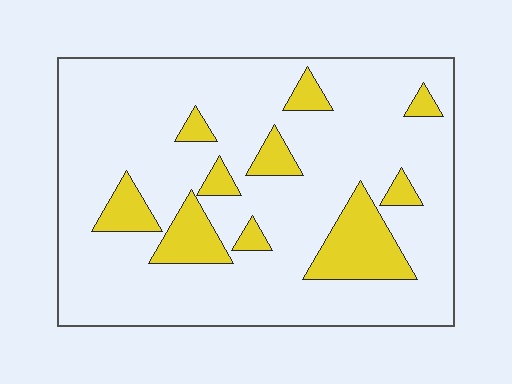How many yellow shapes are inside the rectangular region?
10.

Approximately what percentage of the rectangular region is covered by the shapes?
Approximately 15%.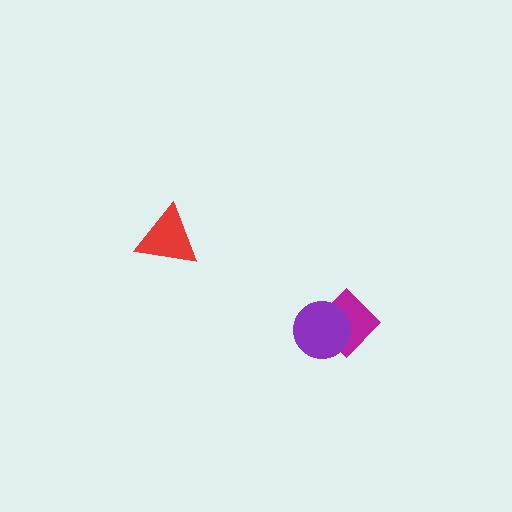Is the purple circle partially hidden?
No, no other shape covers it.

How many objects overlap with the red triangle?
0 objects overlap with the red triangle.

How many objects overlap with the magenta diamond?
1 object overlaps with the magenta diamond.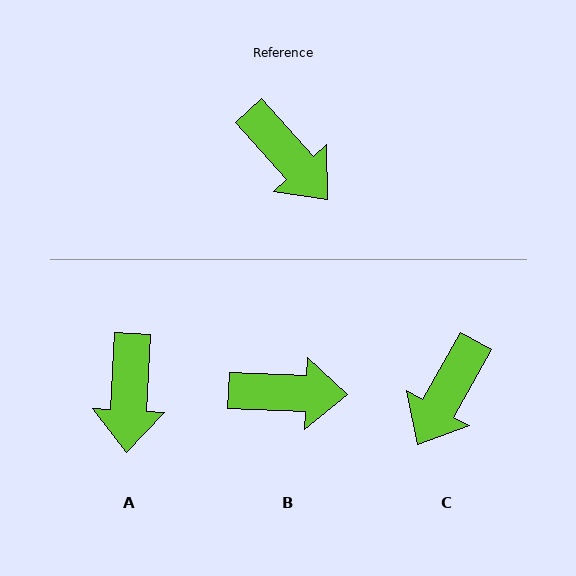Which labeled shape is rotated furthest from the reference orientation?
C, about 71 degrees away.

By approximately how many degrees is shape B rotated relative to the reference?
Approximately 46 degrees counter-clockwise.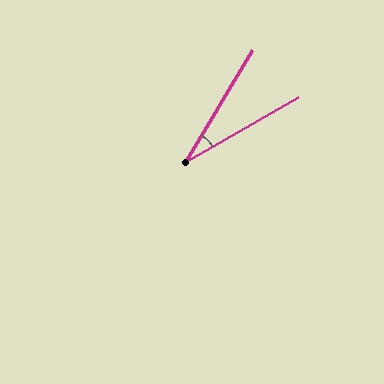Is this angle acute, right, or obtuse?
It is acute.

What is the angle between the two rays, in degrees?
Approximately 29 degrees.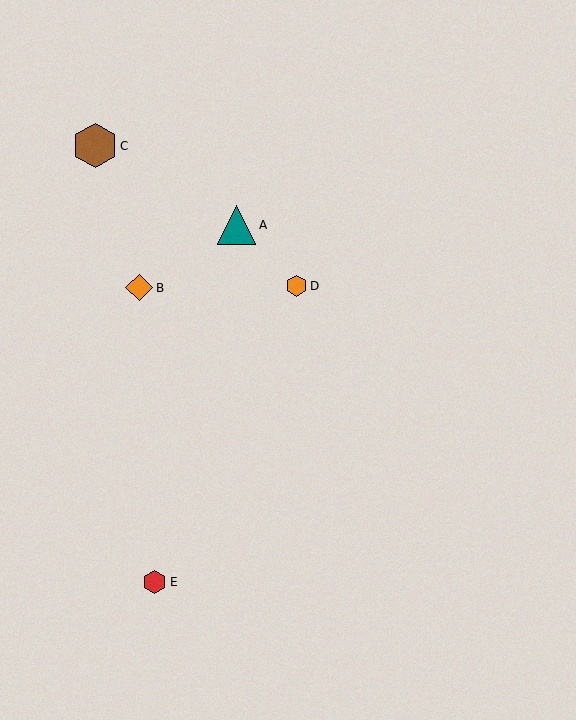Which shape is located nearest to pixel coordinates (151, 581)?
The red hexagon (labeled E) at (155, 582) is nearest to that location.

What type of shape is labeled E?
Shape E is a red hexagon.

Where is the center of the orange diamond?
The center of the orange diamond is at (139, 288).